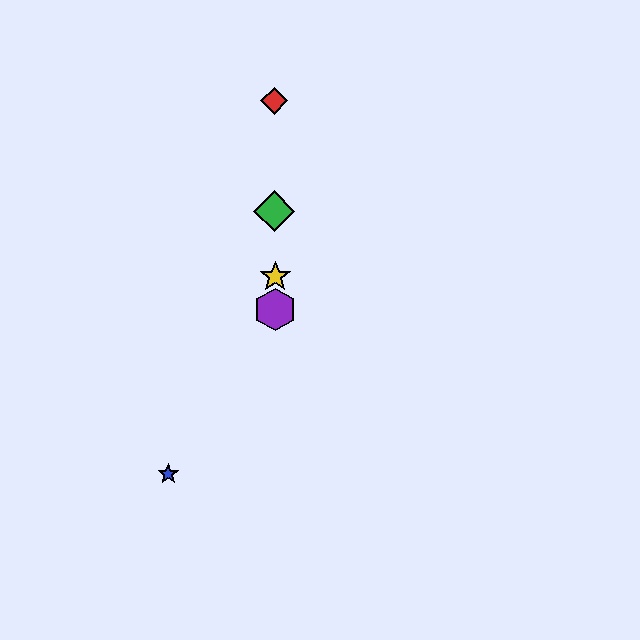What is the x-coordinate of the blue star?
The blue star is at x≈168.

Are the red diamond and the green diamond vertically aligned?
Yes, both are at x≈274.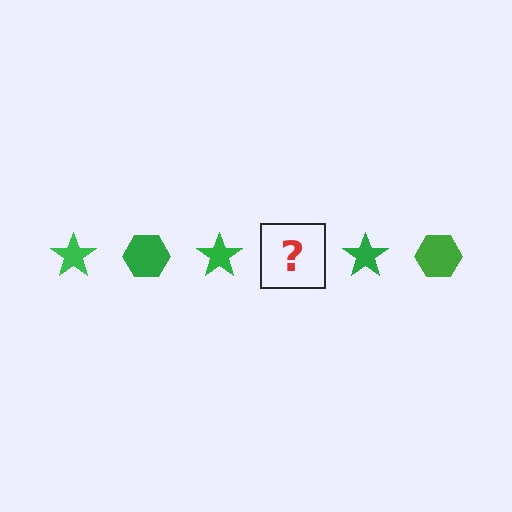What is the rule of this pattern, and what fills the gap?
The rule is that the pattern cycles through star, hexagon shapes in green. The gap should be filled with a green hexagon.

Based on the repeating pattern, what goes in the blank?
The blank should be a green hexagon.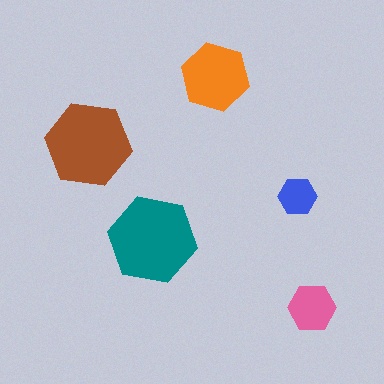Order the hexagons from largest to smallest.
the teal one, the brown one, the orange one, the pink one, the blue one.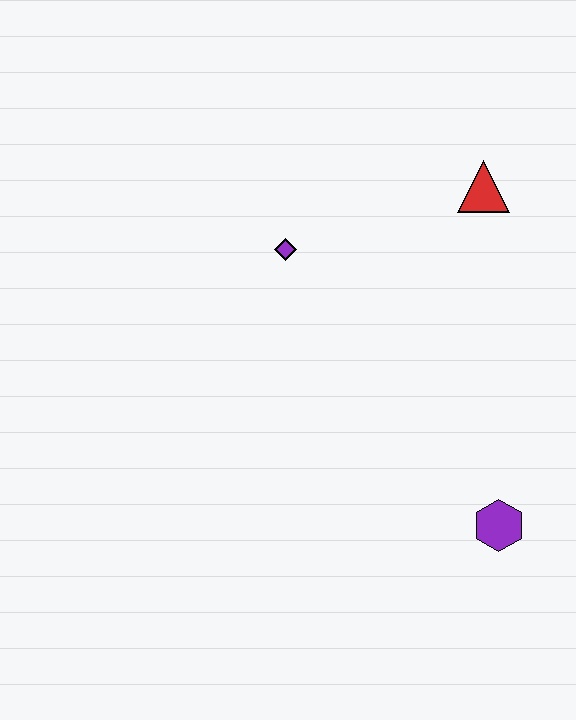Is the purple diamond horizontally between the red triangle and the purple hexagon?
No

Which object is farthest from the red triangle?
The purple hexagon is farthest from the red triangle.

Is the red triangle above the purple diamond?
Yes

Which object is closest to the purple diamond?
The red triangle is closest to the purple diamond.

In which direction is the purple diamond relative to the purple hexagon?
The purple diamond is above the purple hexagon.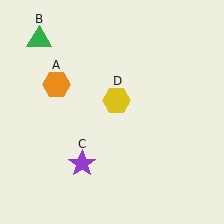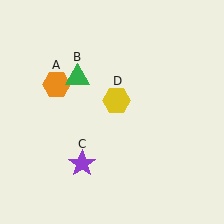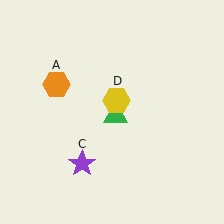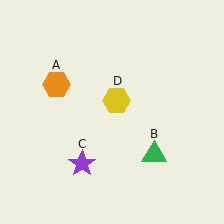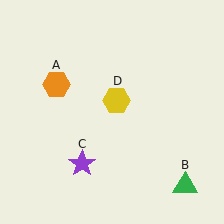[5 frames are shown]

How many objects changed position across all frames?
1 object changed position: green triangle (object B).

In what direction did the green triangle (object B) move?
The green triangle (object B) moved down and to the right.